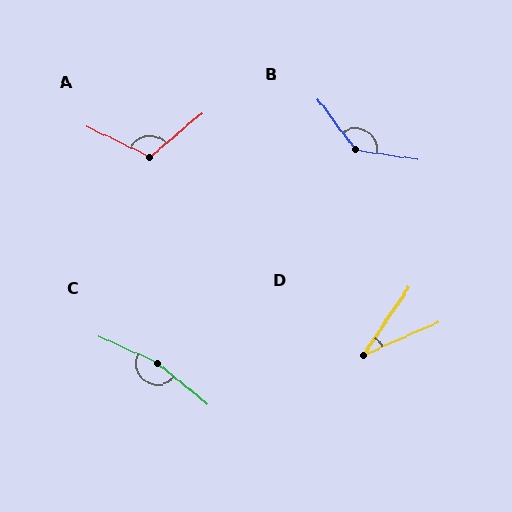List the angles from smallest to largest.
D (32°), A (114°), B (135°), C (165°).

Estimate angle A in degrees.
Approximately 114 degrees.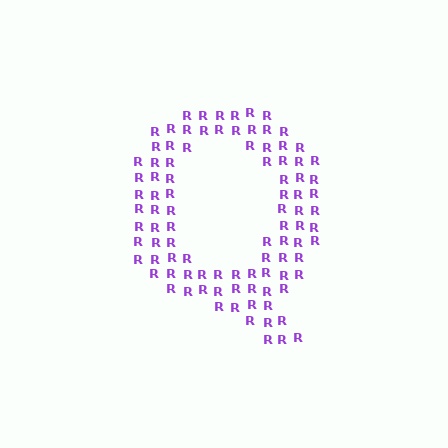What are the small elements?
The small elements are letter R's.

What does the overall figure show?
The overall figure shows the letter Q.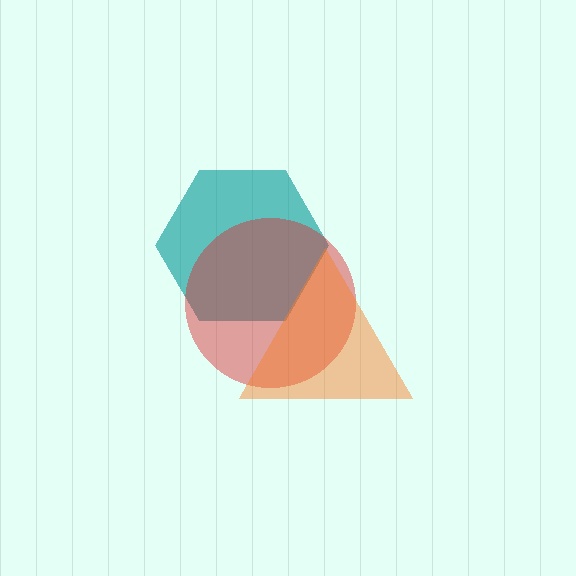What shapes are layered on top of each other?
The layered shapes are: a teal hexagon, a red circle, an orange triangle.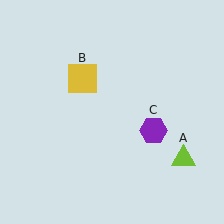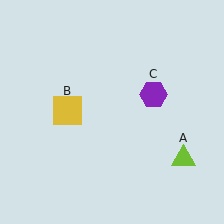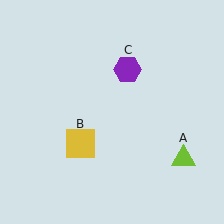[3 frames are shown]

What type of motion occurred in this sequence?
The yellow square (object B), purple hexagon (object C) rotated counterclockwise around the center of the scene.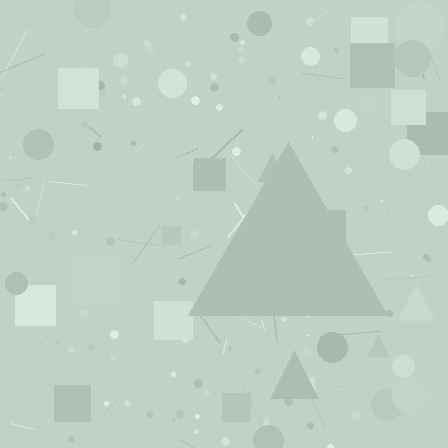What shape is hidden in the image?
A triangle is hidden in the image.